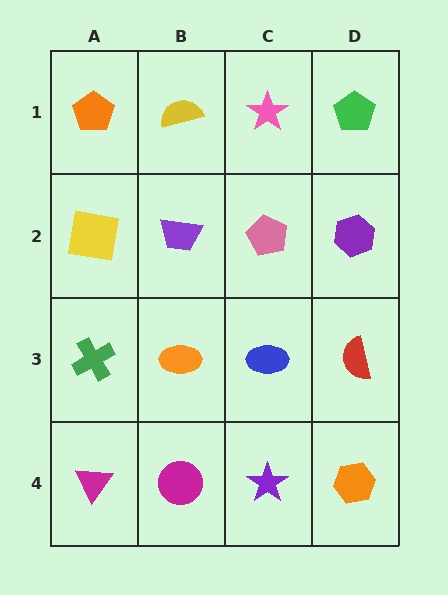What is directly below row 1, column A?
A yellow square.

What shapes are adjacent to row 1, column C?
A pink pentagon (row 2, column C), a yellow semicircle (row 1, column B), a green pentagon (row 1, column D).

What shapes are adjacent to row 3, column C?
A pink pentagon (row 2, column C), a purple star (row 4, column C), an orange ellipse (row 3, column B), a red semicircle (row 3, column D).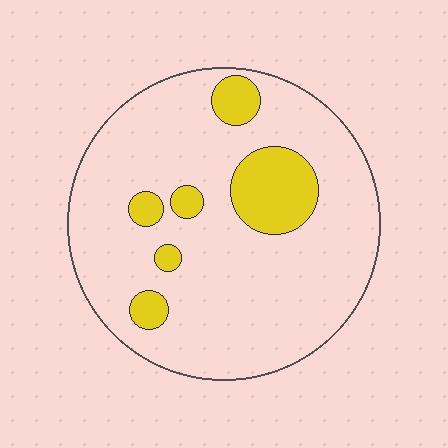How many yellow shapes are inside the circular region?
6.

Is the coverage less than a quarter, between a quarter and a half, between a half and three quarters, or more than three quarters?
Less than a quarter.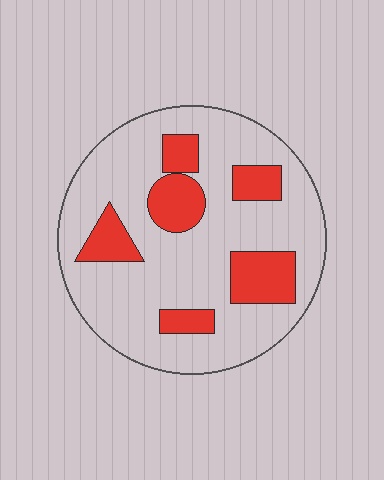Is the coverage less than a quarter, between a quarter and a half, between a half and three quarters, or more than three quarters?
Less than a quarter.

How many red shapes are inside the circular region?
6.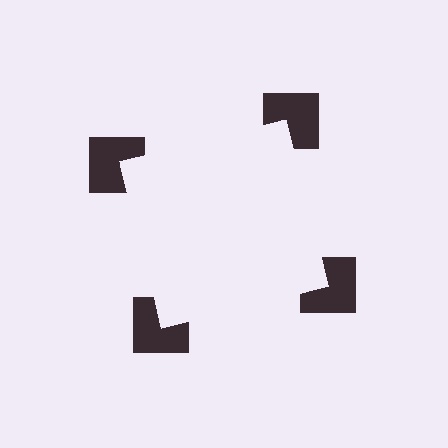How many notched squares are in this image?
There are 4 — one at each vertex of the illusory square.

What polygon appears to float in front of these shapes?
An illusory square — its edges are inferred from the aligned wedge cuts in the notched squares, not physically drawn.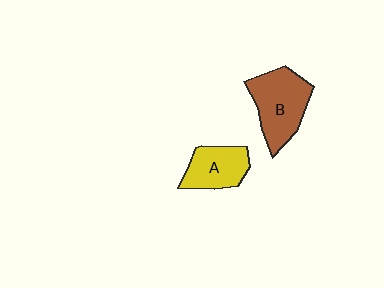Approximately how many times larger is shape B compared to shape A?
Approximately 1.4 times.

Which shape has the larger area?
Shape B (brown).